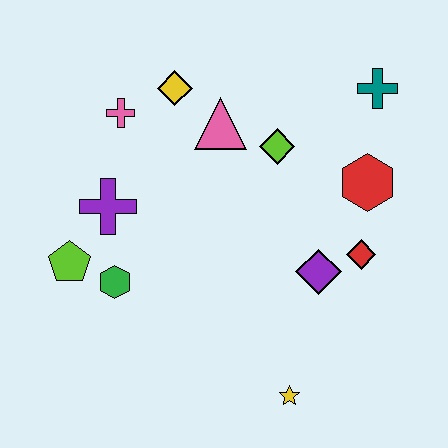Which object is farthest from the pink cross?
The yellow star is farthest from the pink cross.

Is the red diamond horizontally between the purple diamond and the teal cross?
Yes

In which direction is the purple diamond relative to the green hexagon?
The purple diamond is to the right of the green hexagon.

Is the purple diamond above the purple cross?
No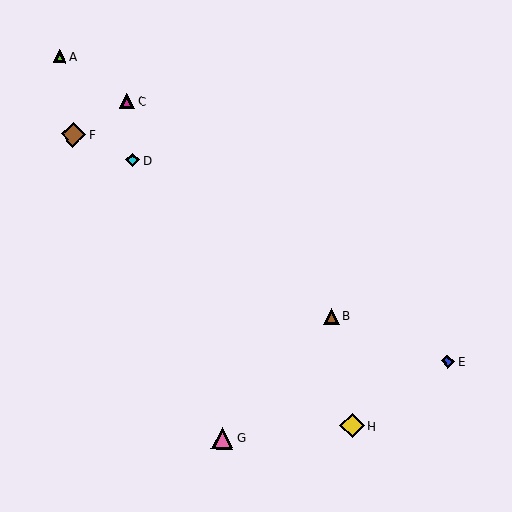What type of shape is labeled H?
Shape H is a yellow diamond.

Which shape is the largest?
The brown diamond (labeled F) is the largest.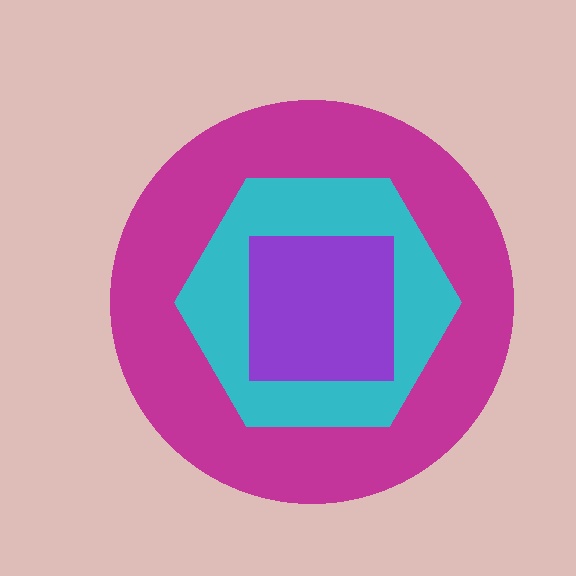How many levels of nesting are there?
3.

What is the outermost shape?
The magenta circle.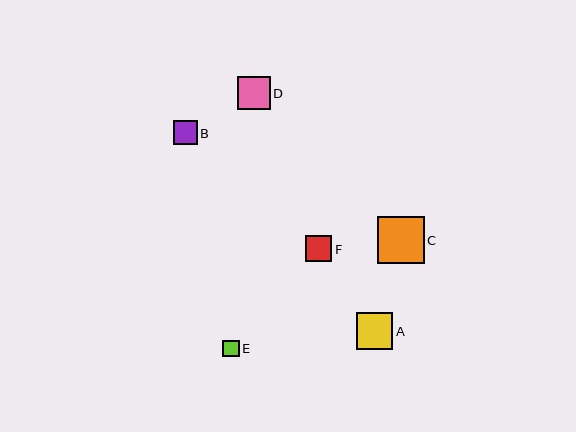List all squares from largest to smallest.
From largest to smallest: C, A, D, F, B, E.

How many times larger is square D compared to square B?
Square D is approximately 1.4 times the size of square B.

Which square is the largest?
Square C is the largest with a size of approximately 47 pixels.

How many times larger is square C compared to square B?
Square C is approximately 2.0 times the size of square B.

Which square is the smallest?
Square E is the smallest with a size of approximately 17 pixels.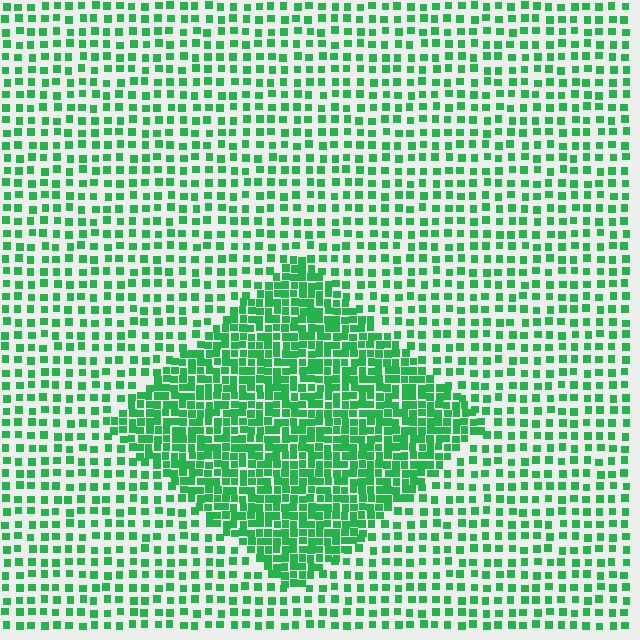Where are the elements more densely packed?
The elements are more densely packed inside the diamond boundary.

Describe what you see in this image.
The image contains small green elements arranged at two different densities. A diamond-shaped region is visible where the elements are more densely packed than the surrounding area.